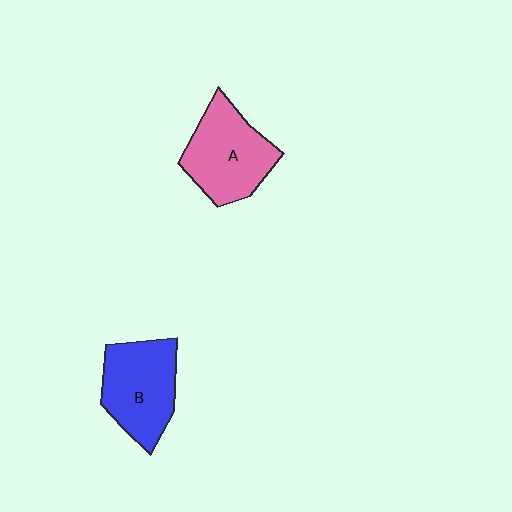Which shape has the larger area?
Shape A (pink).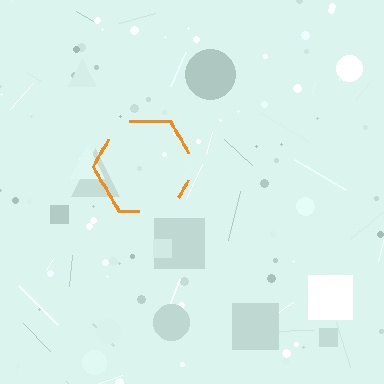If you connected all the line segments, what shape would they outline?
They would outline a hexagon.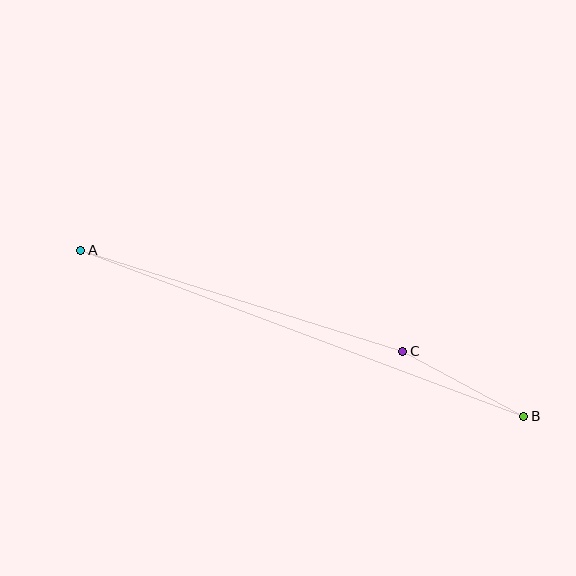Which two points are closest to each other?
Points B and C are closest to each other.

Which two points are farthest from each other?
Points A and B are farthest from each other.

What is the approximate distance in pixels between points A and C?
The distance between A and C is approximately 337 pixels.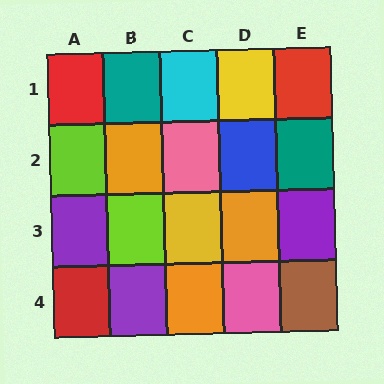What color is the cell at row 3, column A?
Purple.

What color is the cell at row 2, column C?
Pink.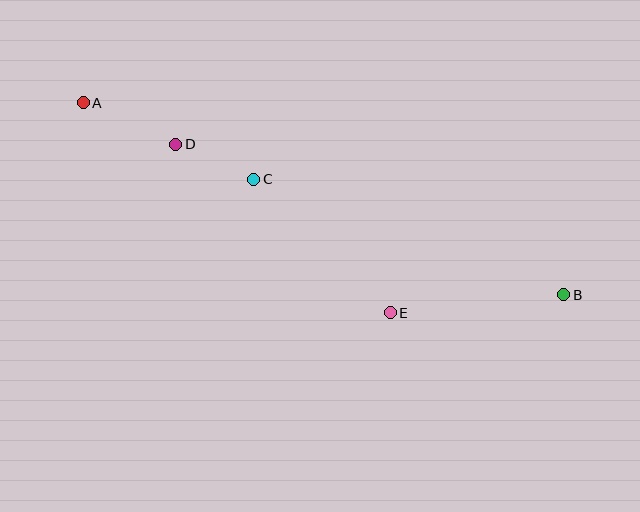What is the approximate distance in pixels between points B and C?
The distance between B and C is approximately 330 pixels.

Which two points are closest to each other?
Points C and D are closest to each other.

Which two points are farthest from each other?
Points A and B are farthest from each other.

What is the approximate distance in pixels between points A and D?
The distance between A and D is approximately 101 pixels.